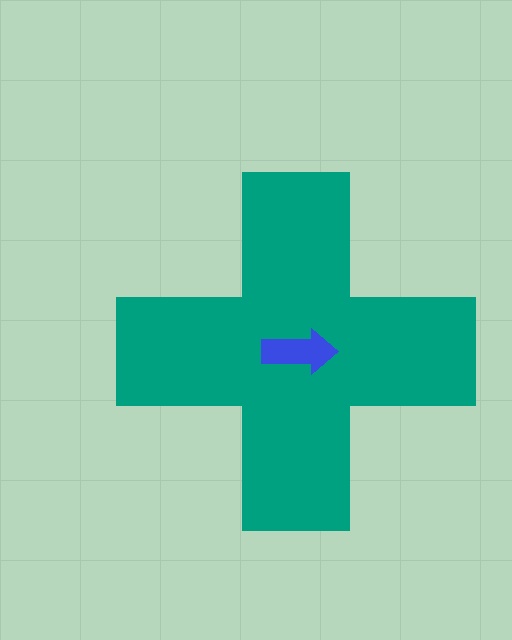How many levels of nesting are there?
2.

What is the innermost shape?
The blue arrow.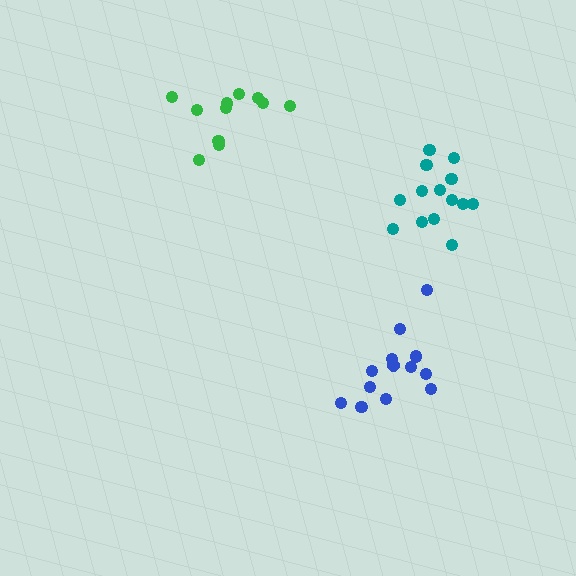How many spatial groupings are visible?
There are 3 spatial groupings.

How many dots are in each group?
Group 1: 11 dots, Group 2: 13 dots, Group 3: 14 dots (38 total).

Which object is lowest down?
The blue cluster is bottommost.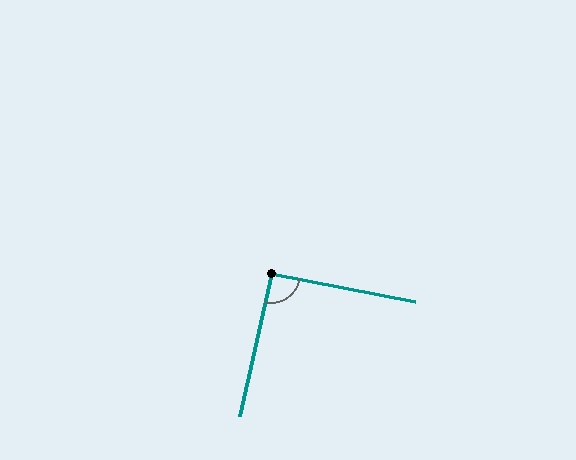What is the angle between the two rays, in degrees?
Approximately 92 degrees.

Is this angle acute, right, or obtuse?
It is approximately a right angle.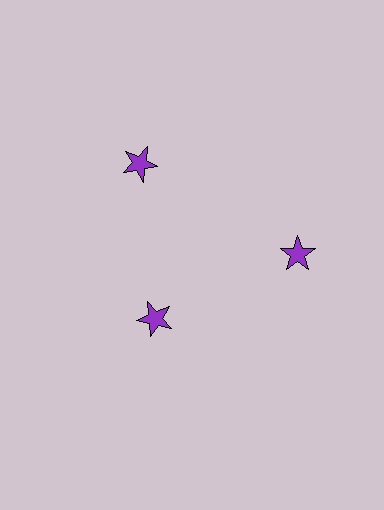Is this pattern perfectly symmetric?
No. The 3 purple stars are arranged in a ring, but one element near the 7 o'clock position is pulled inward toward the center, breaking the 3-fold rotational symmetry.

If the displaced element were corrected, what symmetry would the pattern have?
It would have 3-fold rotational symmetry — the pattern would map onto itself every 120 degrees.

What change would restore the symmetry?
The symmetry would be restored by moving it outward, back onto the ring so that all 3 stars sit at equal angles and equal distance from the center.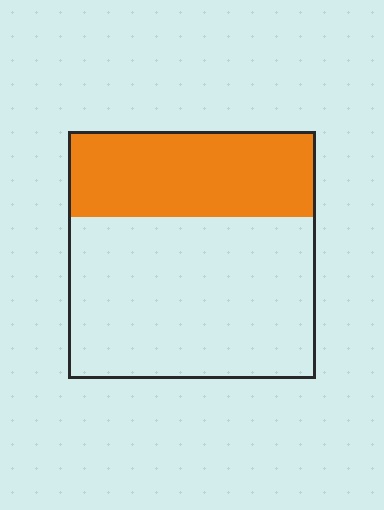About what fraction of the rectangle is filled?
About one third (1/3).